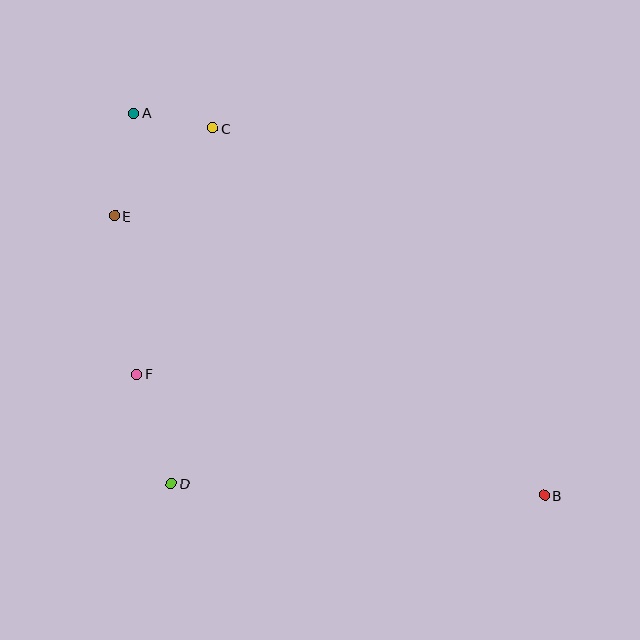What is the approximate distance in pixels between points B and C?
The distance between B and C is approximately 495 pixels.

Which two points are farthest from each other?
Points A and B are farthest from each other.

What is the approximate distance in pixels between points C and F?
The distance between C and F is approximately 257 pixels.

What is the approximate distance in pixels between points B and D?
The distance between B and D is approximately 373 pixels.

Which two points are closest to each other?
Points A and C are closest to each other.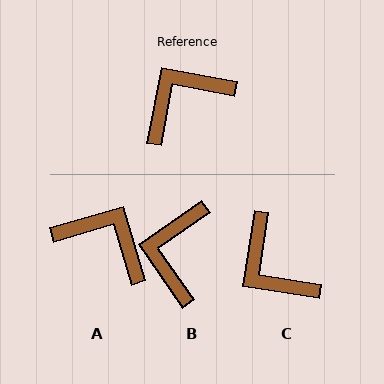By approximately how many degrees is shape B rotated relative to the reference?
Approximately 46 degrees counter-clockwise.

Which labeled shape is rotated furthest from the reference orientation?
C, about 92 degrees away.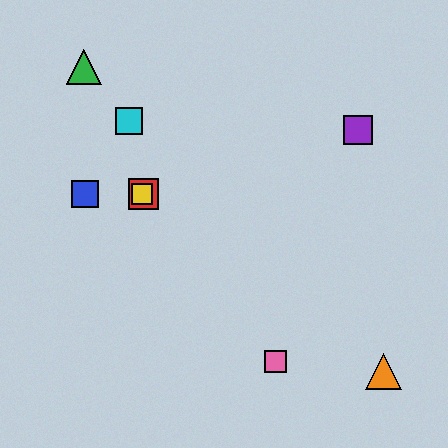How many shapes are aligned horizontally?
3 shapes (the red square, the blue square, the yellow square) are aligned horizontally.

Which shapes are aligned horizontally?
The red square, the blue square, the yellow square are aligned horizontally.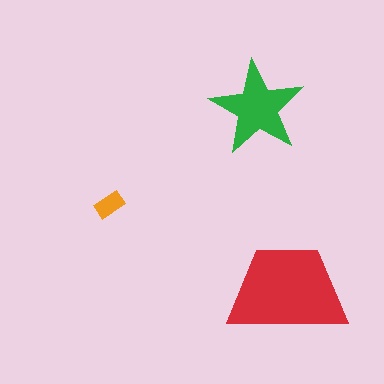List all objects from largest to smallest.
The red trapezoid, the green star, the orange rectangle.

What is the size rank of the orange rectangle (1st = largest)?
3rd.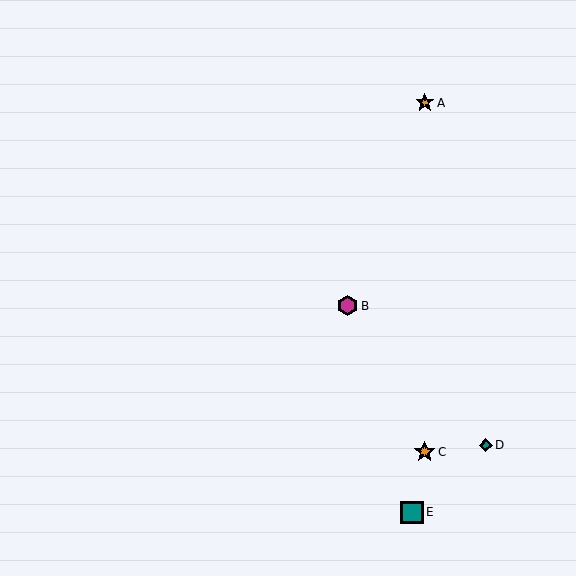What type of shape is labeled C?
Shape C is an orange star.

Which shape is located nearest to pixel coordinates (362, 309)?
The magenta hexagon (labeled B) at (348, 306) is nearest to that location.